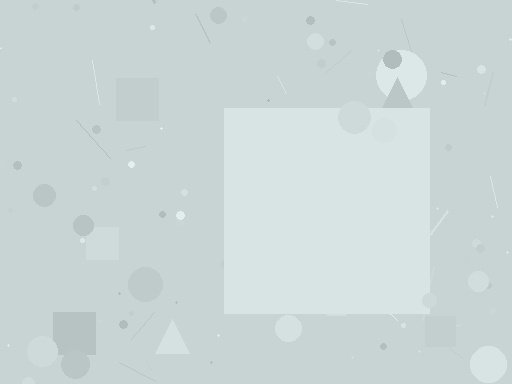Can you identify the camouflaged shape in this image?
The camouflaged shape is a square.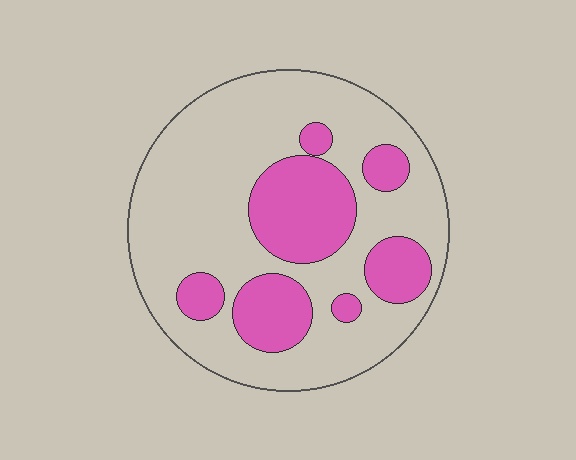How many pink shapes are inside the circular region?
7.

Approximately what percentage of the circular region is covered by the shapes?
Approximately 30%.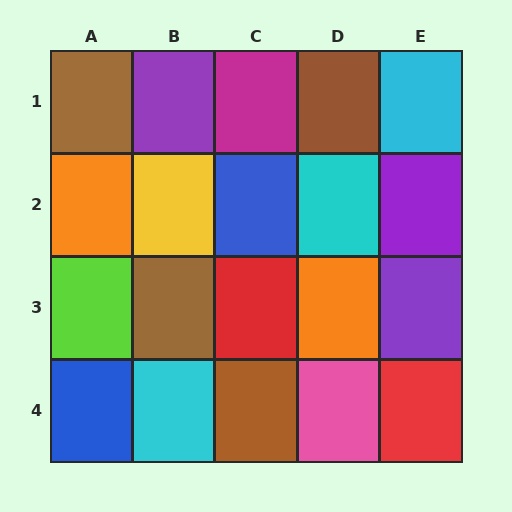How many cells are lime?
1 cell is lime.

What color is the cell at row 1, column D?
Brown.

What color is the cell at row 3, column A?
Lime.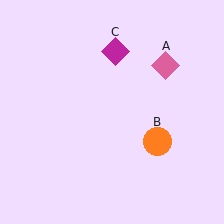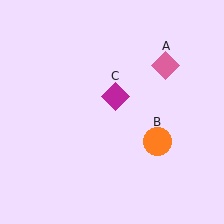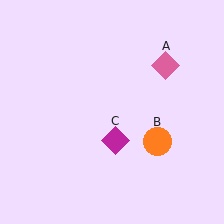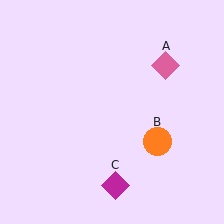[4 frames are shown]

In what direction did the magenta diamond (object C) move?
The magenta diamond (object C) moved down.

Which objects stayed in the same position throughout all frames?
Pink diamond (object A) and orange circle (object B) remained stationary.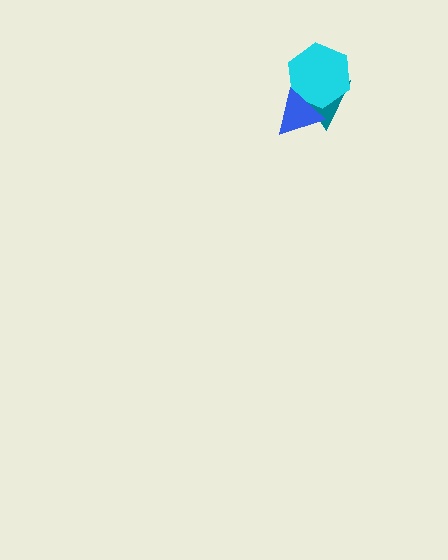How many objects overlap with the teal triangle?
2 objects overlap with the teal triangle.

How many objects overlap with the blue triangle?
2 objects overlap with the blue triangle.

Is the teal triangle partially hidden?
Yes, it is partially covered by another shape.